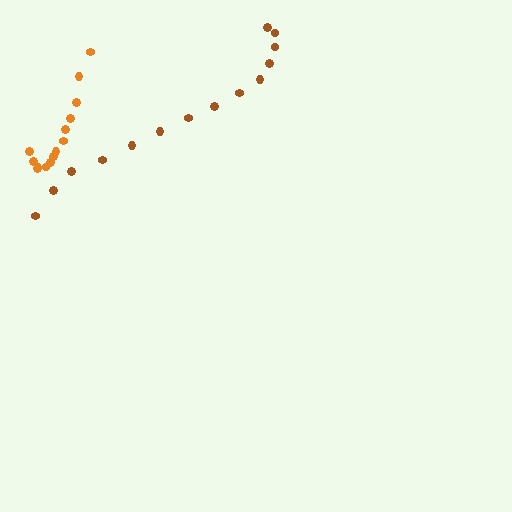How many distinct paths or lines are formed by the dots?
There are 2 distinct paths.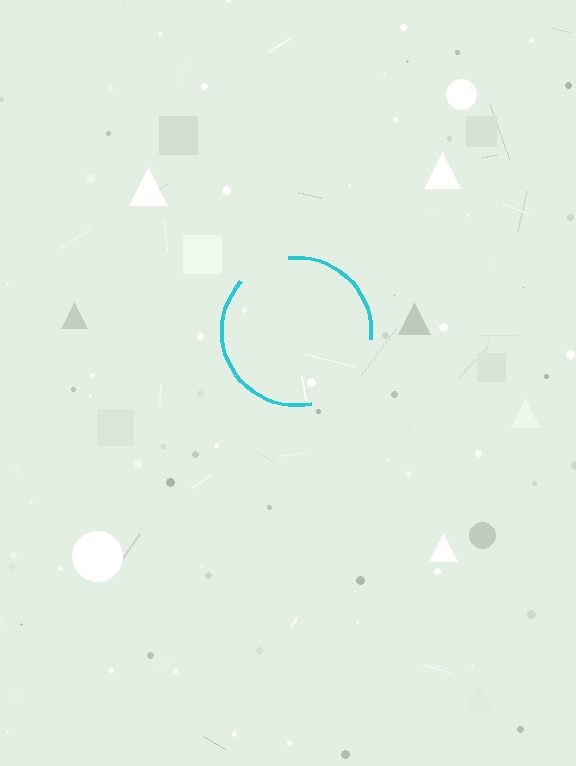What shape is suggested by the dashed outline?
The dashed outline suggests a circle.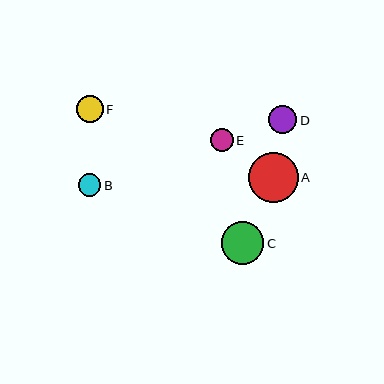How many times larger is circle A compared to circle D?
Circle A is approximately 1.8 times the size of circle D.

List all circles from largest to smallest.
From largest to smallest: A, C, D, F, E, B.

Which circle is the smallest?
Circle B is the smallest with a size of approximately 22 pixels.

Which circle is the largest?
Circle A is the largest with a size of approximately 50 pixels.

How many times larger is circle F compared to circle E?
Circle F is approximately 1.2 times the size of circle E.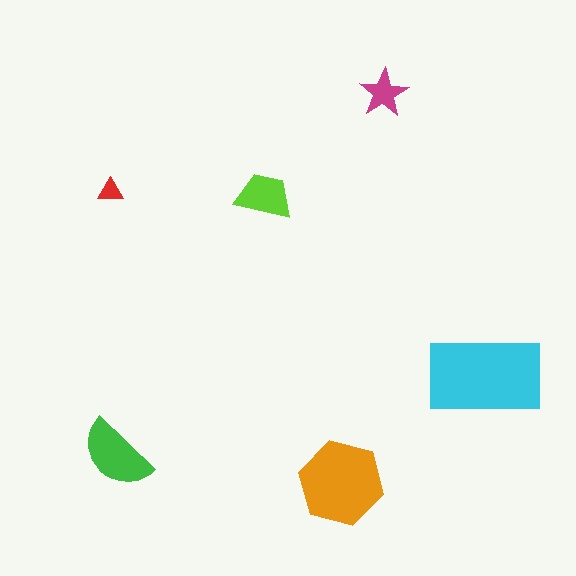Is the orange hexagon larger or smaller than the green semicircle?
Larger.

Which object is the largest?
The cyan rectangle.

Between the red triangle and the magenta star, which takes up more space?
The magenta star.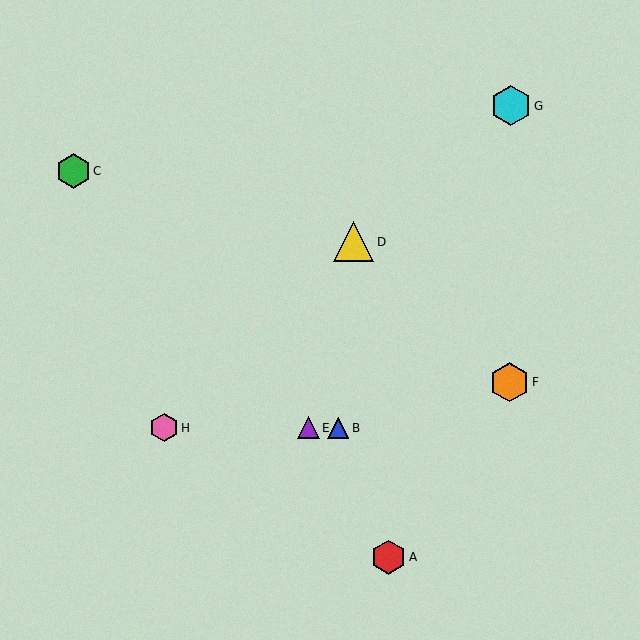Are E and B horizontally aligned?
Yes, both are at y≈428.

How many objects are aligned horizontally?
3 objects (B, E, H) are aligned horizontally.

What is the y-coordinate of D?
Object D is at y≈242.